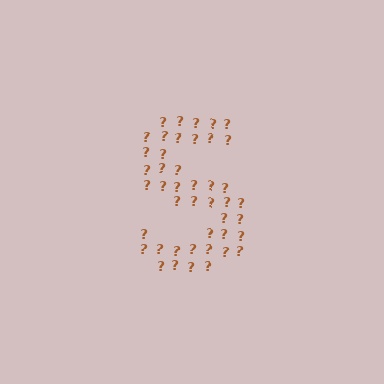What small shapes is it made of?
It is made of small question marks.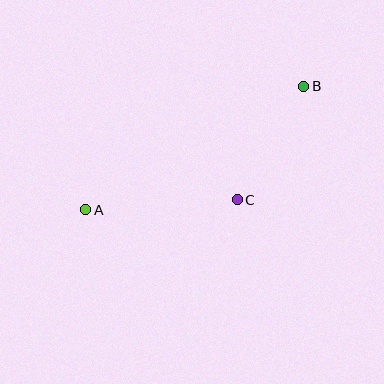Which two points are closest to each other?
Points B and C are closest to each other.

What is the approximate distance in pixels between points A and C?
The distance between A and C is approximately 152 pixels.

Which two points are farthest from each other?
Points A and B are farthest from each other.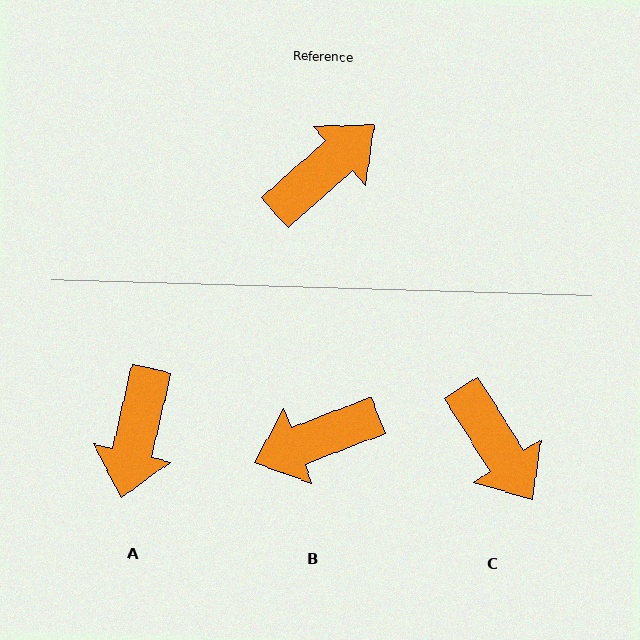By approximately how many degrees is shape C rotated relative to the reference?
Approximately 99 degrees clockwise.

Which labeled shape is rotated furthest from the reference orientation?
B, about 160 degrees away.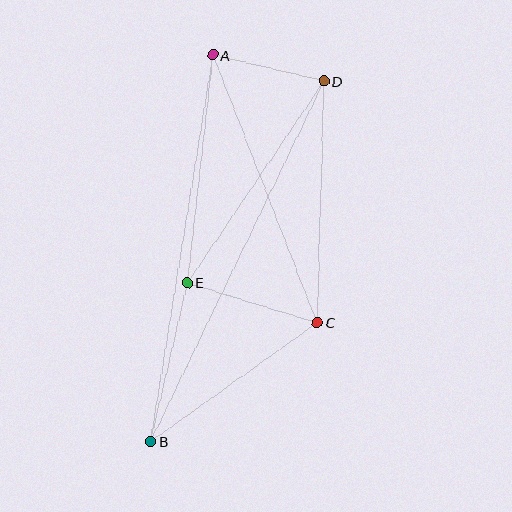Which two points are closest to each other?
Points A and D are closest to each other.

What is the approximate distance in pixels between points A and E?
The distance between A and E is approximately 229 pixels.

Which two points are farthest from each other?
Points B and D are farthest from each other.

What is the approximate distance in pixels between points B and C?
The distance between B and C is approximately 205 pixels.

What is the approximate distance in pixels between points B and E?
The distance between B and E is approximately 163 pixels.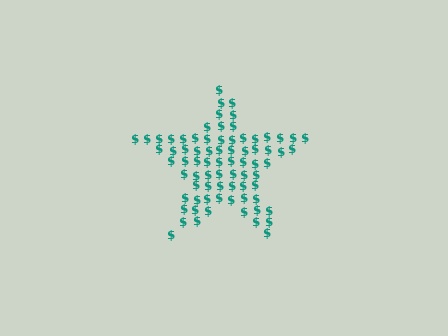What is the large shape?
The large shape is a star.